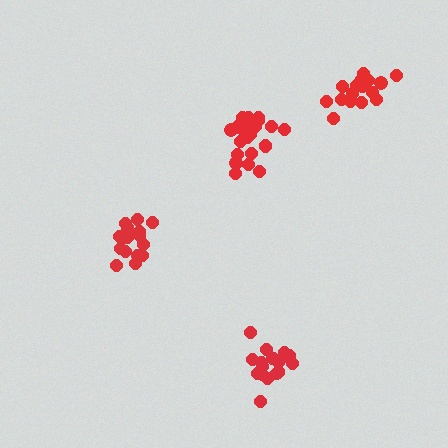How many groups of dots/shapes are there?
There are 4 groups.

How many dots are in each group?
Group 1: 17 dots, Group 2: 17 dots, Group 3: 21 dots, Group 4: 18 dots (73 total).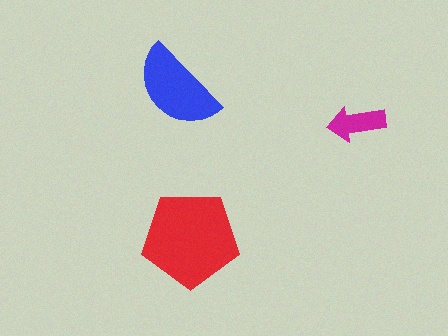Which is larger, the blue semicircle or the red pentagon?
The red pentagon.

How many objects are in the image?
There are 3 objects in the image.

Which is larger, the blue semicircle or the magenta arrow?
The blue semicircle.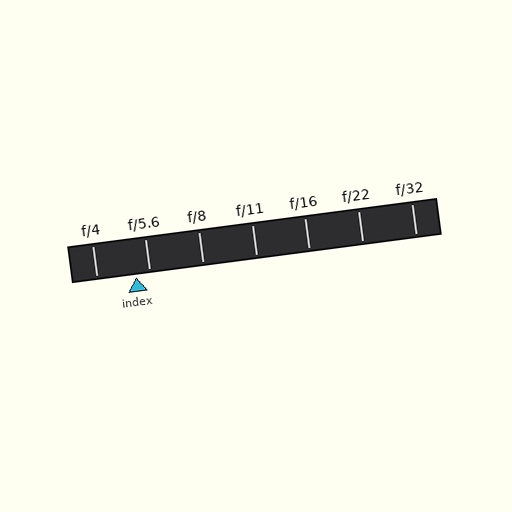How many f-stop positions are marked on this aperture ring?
There are 7 f-stop positions marked.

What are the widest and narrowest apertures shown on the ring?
The widest aperture shown is f/4 and the narrowest is f/32.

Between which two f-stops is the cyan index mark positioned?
The index mark is between f/4 and f/5.6.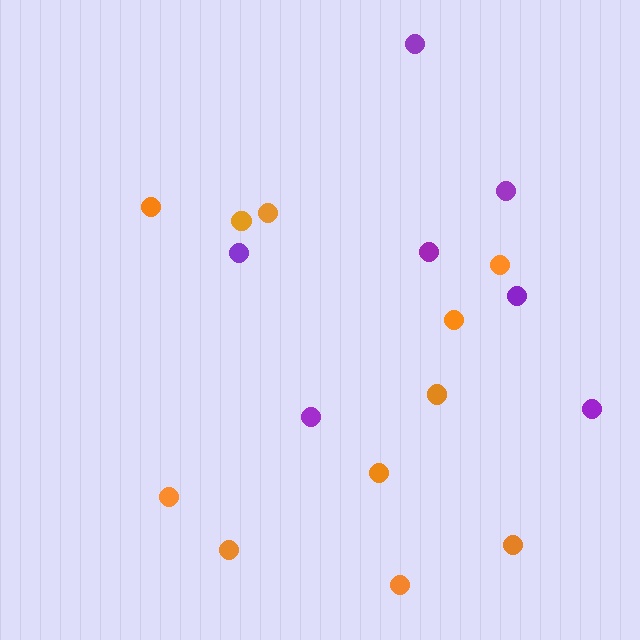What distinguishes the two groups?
There are 2 groups: one group of purple circles (7) and one group of orange circles (11).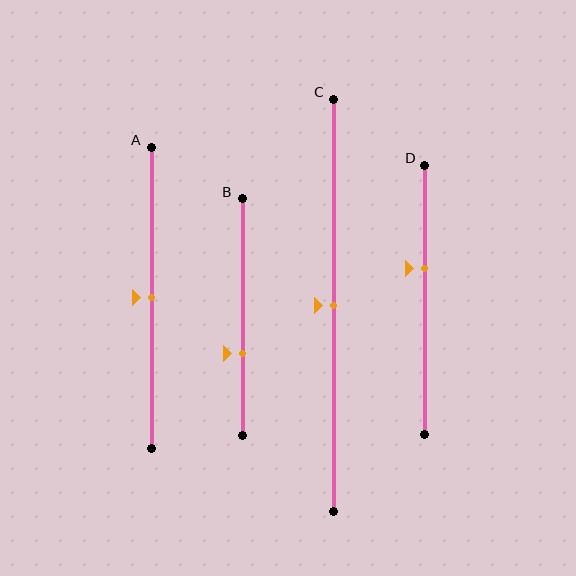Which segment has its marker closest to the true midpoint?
Segment A has its marker closest to the true midpoint.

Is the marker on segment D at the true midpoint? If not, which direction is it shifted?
No, the marker on segment D is shifted upward by about 11% of the segment length.